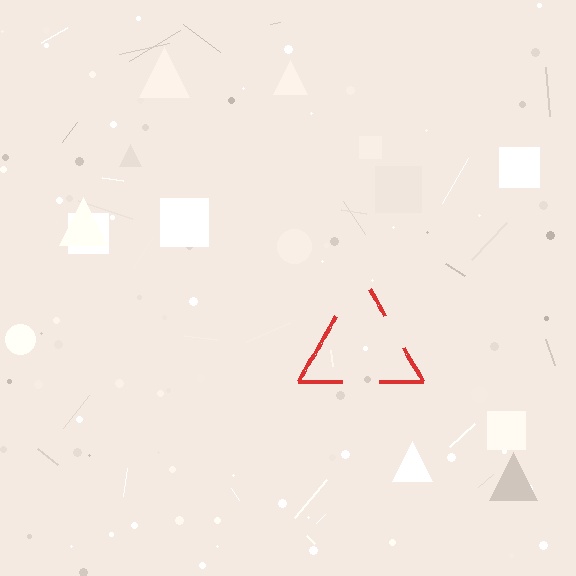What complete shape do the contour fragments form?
The contour fragments form a triangle.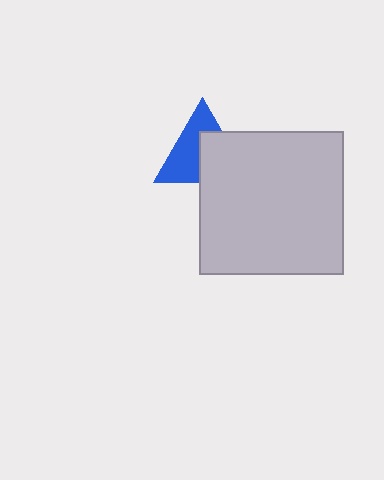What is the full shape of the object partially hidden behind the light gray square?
The partially hidden object is a blue triangle.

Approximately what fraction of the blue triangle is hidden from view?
Roughly 46% of the blue triangle is hidden behind the light gray square.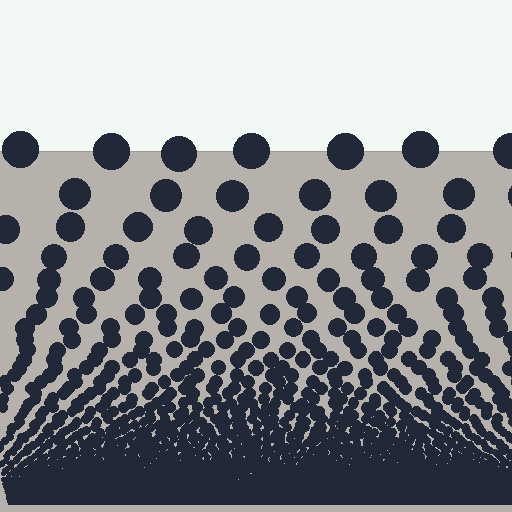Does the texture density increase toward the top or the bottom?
Density increases toward the bottom.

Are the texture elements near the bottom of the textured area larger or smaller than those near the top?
Smaller. The gradient is inverted — elements near the bottom are smaller and denser.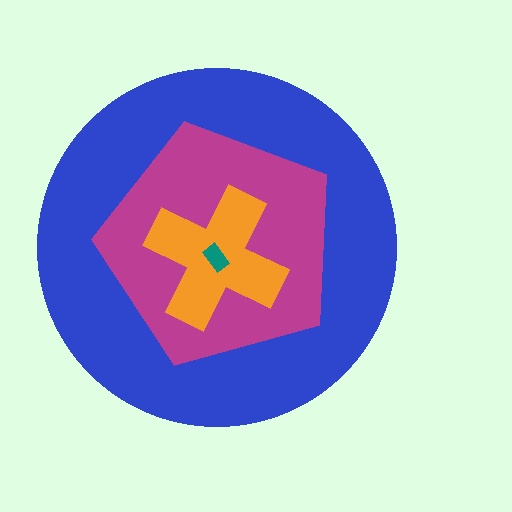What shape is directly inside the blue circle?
The magenta pentagon.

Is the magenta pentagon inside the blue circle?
Yes.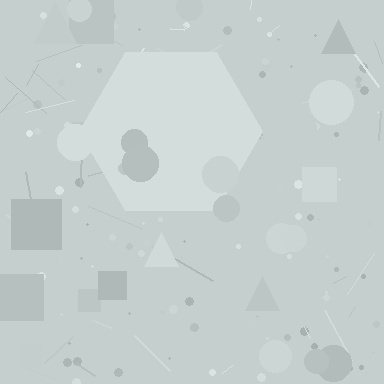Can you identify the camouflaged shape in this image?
The camouflaged shape is a hexagon.